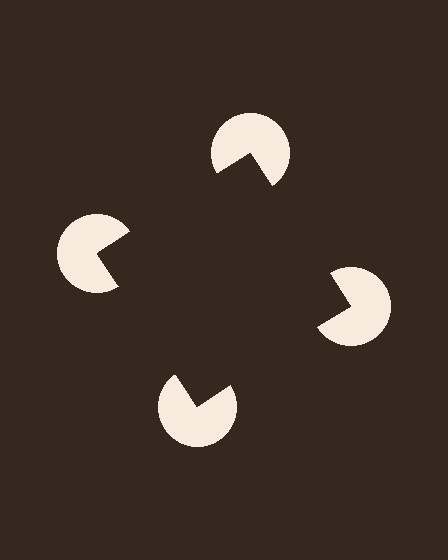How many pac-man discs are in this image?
There are 4 — one at each vertex of the illusory square.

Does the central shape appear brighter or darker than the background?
It typically appears slightly darker than the background, even though no actual brightness change is drawn.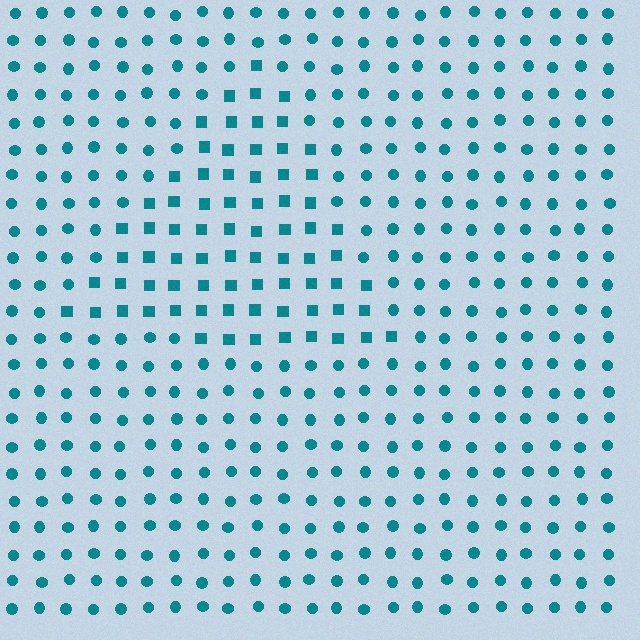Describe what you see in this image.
The image is filled with small teal elements arranged in a uniform grid. A triangle-shaped region contains squares, while the surrounding area contains circles. The boundary is defined purely by the change in element shape.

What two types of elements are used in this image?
The image uses squares inside the triangle region and circles outside it.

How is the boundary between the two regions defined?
The boundary is defined by a change in element shape: squares inside vs. circles outside. All elements share the same color and spacing.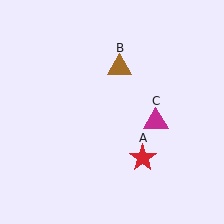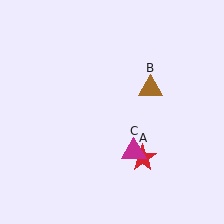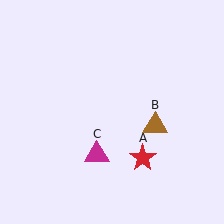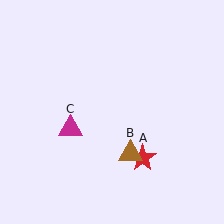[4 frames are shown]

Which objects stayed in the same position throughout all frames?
Red star (object A) remained stationary.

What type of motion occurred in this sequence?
The brown triangle (object B), magenta triangle (object C) rotated clockwise around the center of the scene.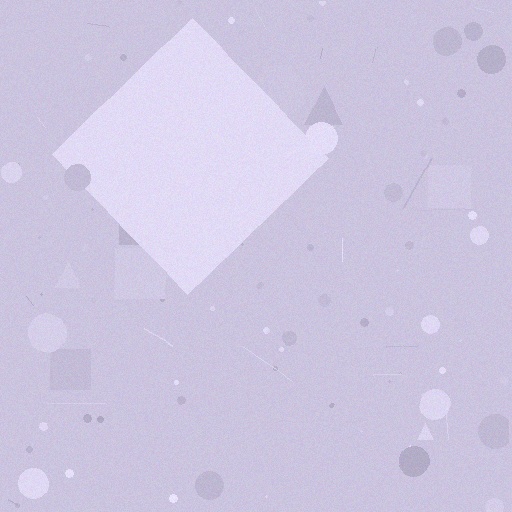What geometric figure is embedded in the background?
A diamond is embedded in the background.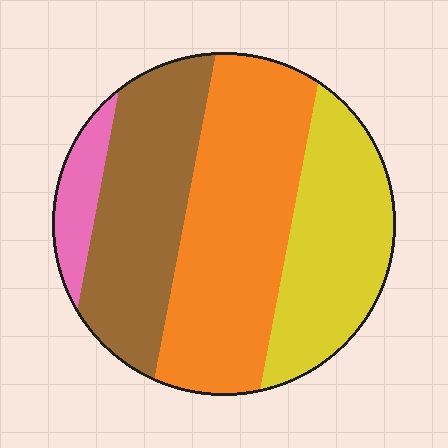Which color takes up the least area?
Pink, at roughly 5%.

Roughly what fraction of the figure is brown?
Brown takes up about one quarter (1/4) of the figure.